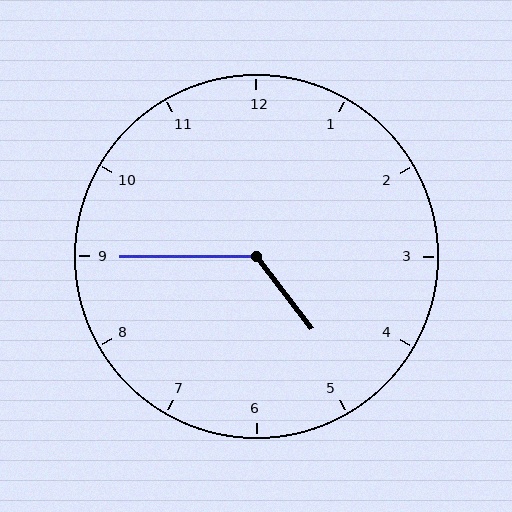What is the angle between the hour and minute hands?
Approximately 128 degrees.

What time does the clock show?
4:45.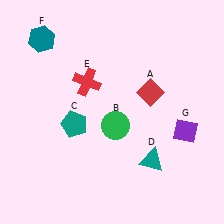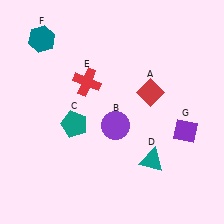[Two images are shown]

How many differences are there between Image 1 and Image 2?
There is 1 difference between the two images.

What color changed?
The circle (B) changed from green in Image 1 to purple in Image 2.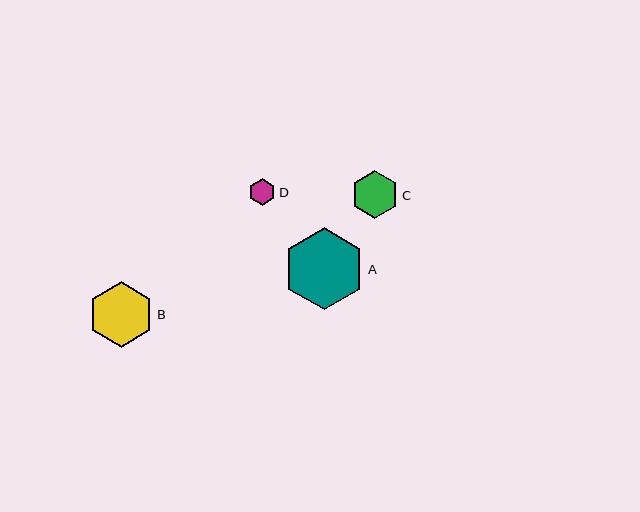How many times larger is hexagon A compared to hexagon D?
Hexagon A is approximately 3.0 times the size of hexagon D.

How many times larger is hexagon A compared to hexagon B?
Hexagon A is approximately 1.3 times the size of hexagon B.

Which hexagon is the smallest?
Hexagon D is the smallest with a size of approximately 27 pixels.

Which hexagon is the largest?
Hexagon A is the largest with a size of approximately 82 pixels.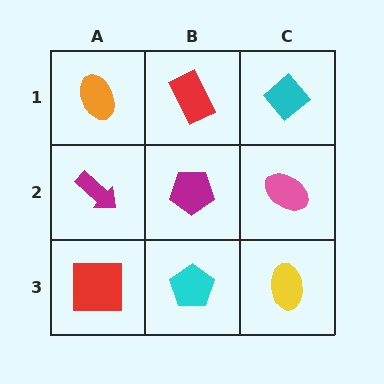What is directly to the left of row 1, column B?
An orange ellipse.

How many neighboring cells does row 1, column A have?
2.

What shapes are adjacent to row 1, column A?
A magenta arrow (row 2, column A), a red rectangle (row 1, column B).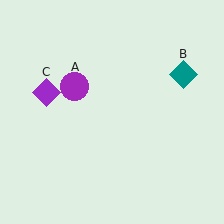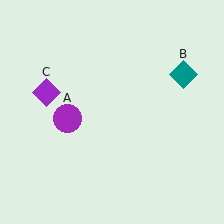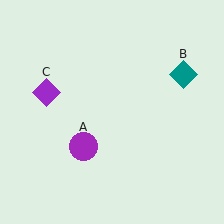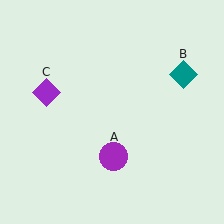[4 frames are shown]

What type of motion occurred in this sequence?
The purple circle (object A) rotated counterclockwise around the center of the scene.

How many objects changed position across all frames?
1 object changed position: purple circle (object A).